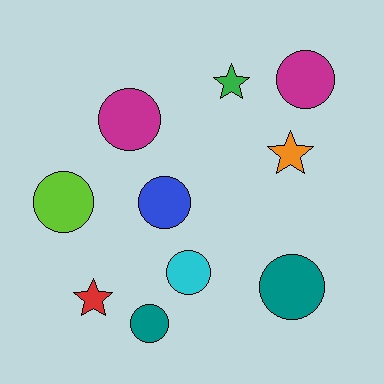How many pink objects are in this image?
There are no pink objects.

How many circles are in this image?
There are 7 circles.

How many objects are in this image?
There are 10 objects.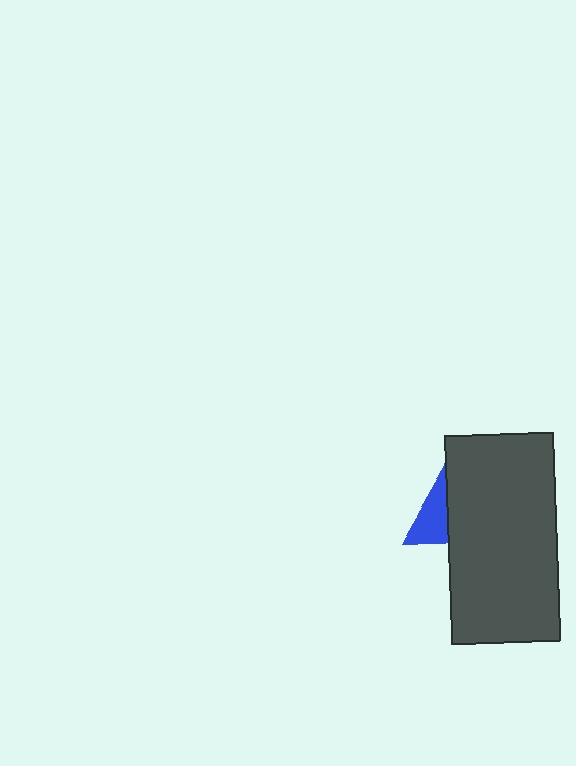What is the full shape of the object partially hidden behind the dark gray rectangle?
The partially hidden object is a blue triangle.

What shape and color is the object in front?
The object in front is a dark gray rectangle.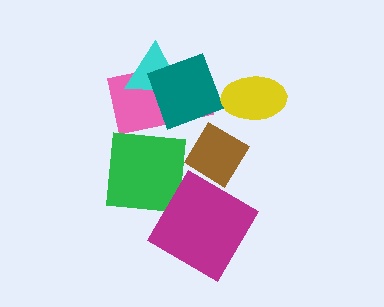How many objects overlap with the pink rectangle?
2 objects overlap with the pink rectangle.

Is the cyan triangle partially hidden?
Yes, it is partially covered by another shape.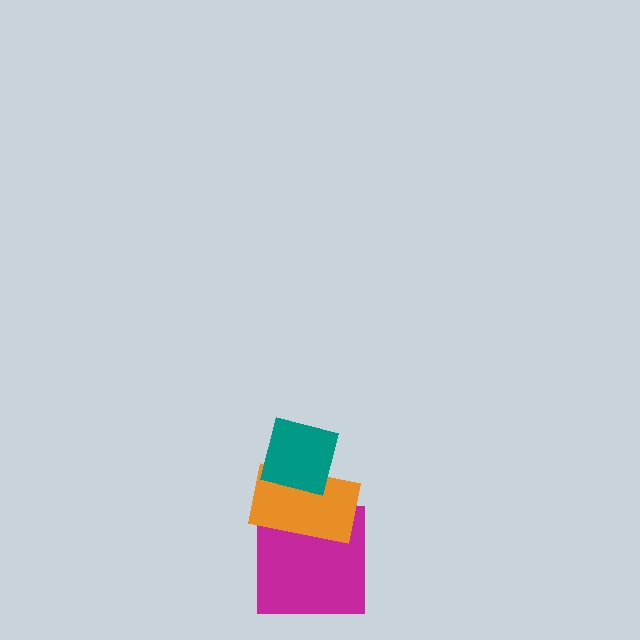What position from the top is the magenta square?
The magenta square is 3rd from the top.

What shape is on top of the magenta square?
The orange rectangle is on top of the magenta square.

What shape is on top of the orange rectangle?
The teal square is on top of the orange rectangle.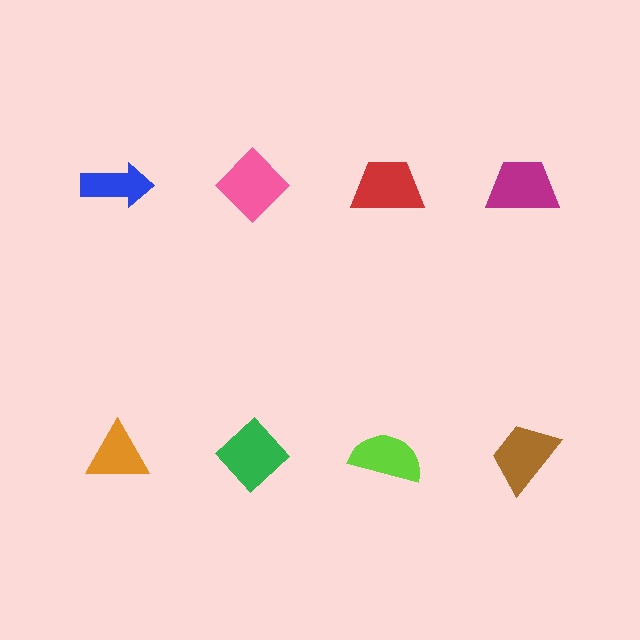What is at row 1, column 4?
A magenta trapezoid.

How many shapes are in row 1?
4 shapes.